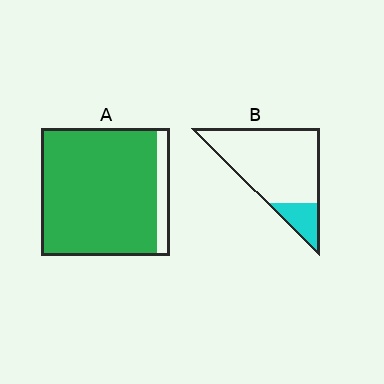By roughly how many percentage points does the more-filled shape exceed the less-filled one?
By roughly 75 percentage points (A over B).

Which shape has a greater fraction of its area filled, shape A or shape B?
Shape A.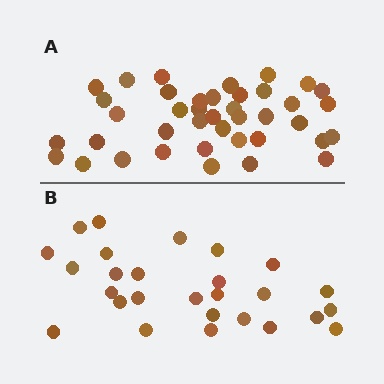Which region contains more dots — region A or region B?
Region A (the top region) has more dots.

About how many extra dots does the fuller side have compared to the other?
Region A has approximately 15 more dots than region B.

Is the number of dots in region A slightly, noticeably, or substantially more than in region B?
Region A has substantially more. The ratio is roughly 1.5 to 1.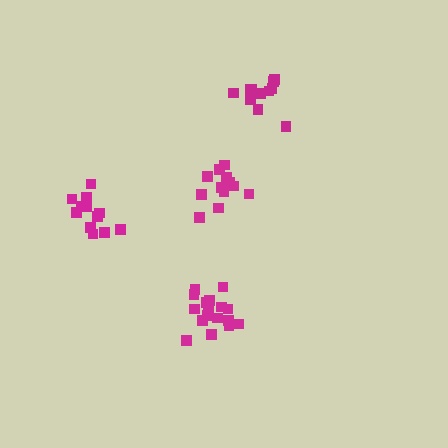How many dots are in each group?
Group 1: 12 dots, Group 2: 12 dots, Group 3: 18 dots, Group 4: 12 dots (54 total).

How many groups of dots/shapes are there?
There are 4 groups.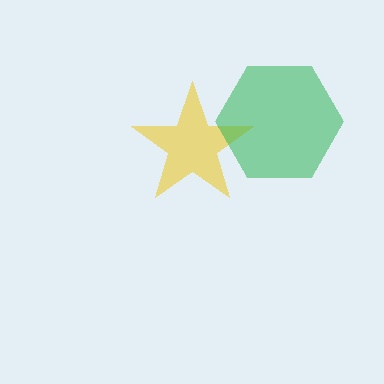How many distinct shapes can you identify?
There are 2 distinct shapes: a yellow star, a green hexagon.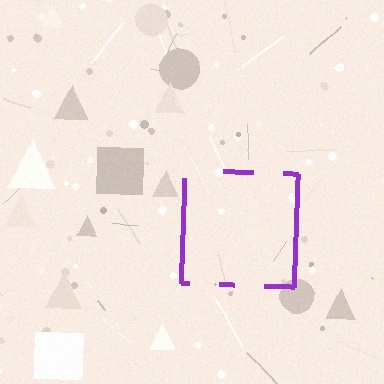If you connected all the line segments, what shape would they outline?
They would outline a square.